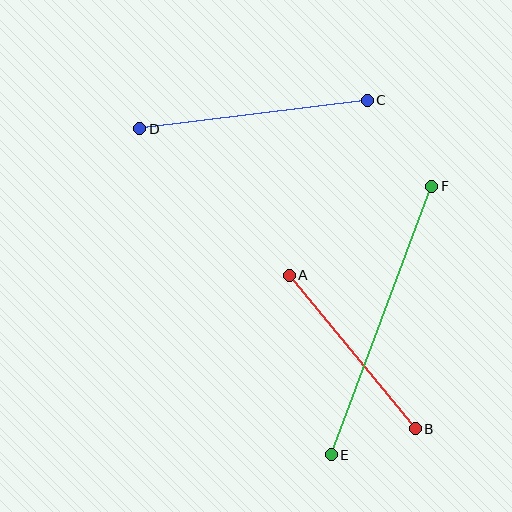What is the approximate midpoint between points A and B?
The midpoint is at approximately (352, 352) pixels.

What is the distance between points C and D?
The distance is approximately 229 pixels.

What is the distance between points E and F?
The distance is approximately 287 pixels.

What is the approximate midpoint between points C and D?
The midpoint is at approximately (253, 114) pixels.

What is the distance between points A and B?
The distance is approximately 199 pixels.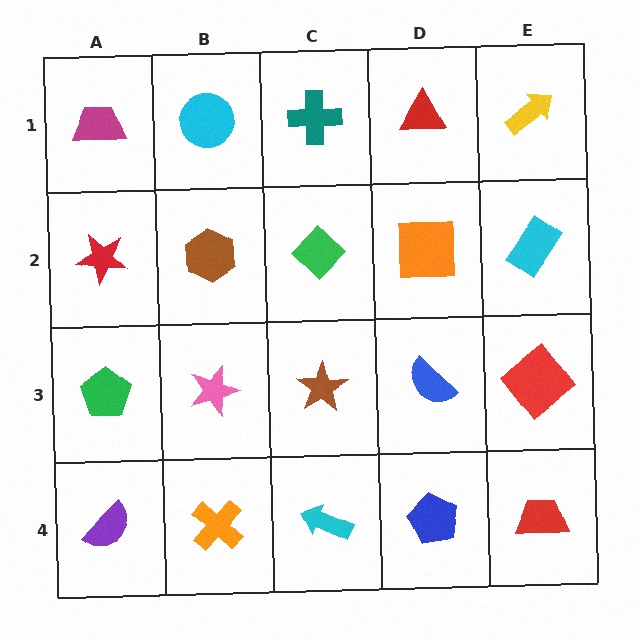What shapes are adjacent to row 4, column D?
A blue semicircle (row 3, column D), a cyan arrow (row 4, column C), a red trapezoid (row 4, column E).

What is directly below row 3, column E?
A red trapezoid.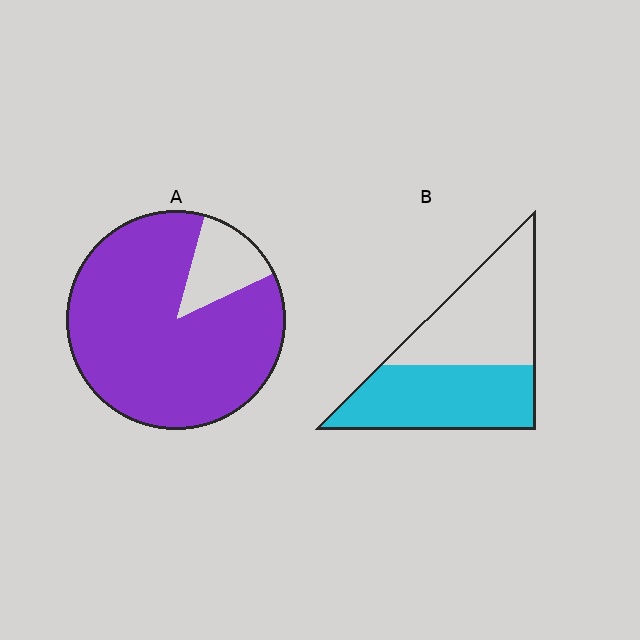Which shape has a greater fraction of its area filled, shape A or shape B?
Shape A.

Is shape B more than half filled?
Roughly half.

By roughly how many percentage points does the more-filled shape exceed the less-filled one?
By roughly 35 percentage points (A over B).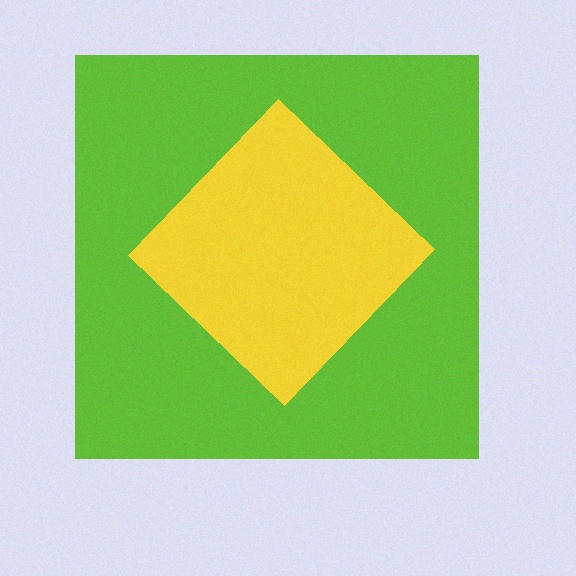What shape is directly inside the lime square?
The yellow diamond.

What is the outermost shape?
The lime square.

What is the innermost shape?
The yellow diamond.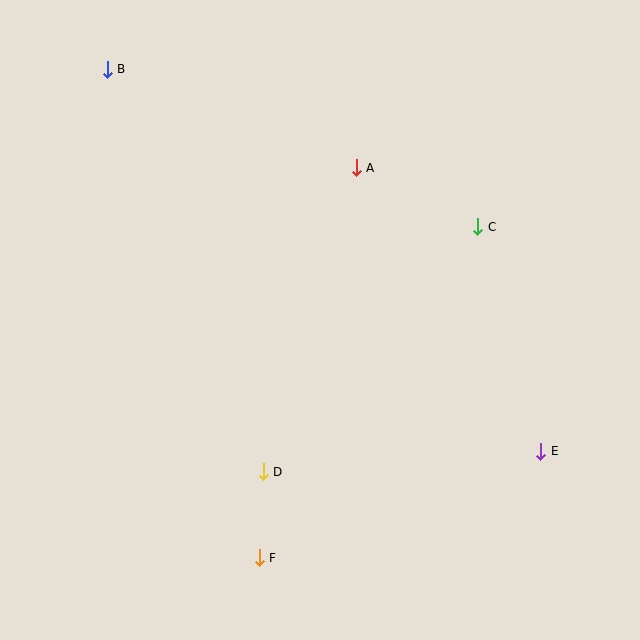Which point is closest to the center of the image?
Point A at (356, 168) is closest to the center.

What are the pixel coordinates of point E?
Point E is at (541, 451).